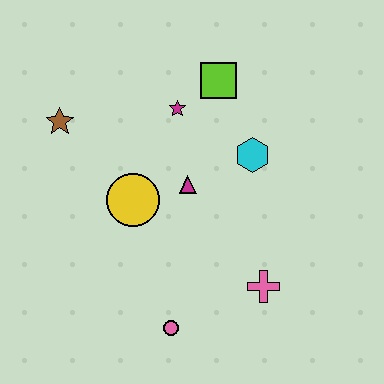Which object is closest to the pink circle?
The pink cross is closest to the pink circle.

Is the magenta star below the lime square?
Yes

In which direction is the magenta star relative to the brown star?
The magenta star is to the right of the brown star.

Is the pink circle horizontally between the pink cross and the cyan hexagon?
No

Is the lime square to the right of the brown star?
Yes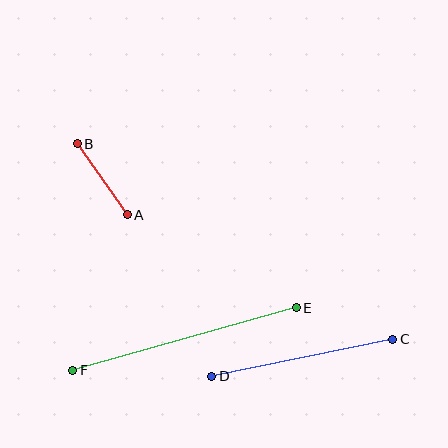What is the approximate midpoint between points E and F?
The midpoint is at approximately (185, 339) pixels.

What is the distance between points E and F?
The distance is approximately 232 pixels.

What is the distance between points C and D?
The distance is approximately 185 pixels.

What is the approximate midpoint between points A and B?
The midpoint is at approximately (102, 179) pixels.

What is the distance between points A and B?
The distance is approximately 87 pixels.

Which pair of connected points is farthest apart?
Points E and F are farthest apart.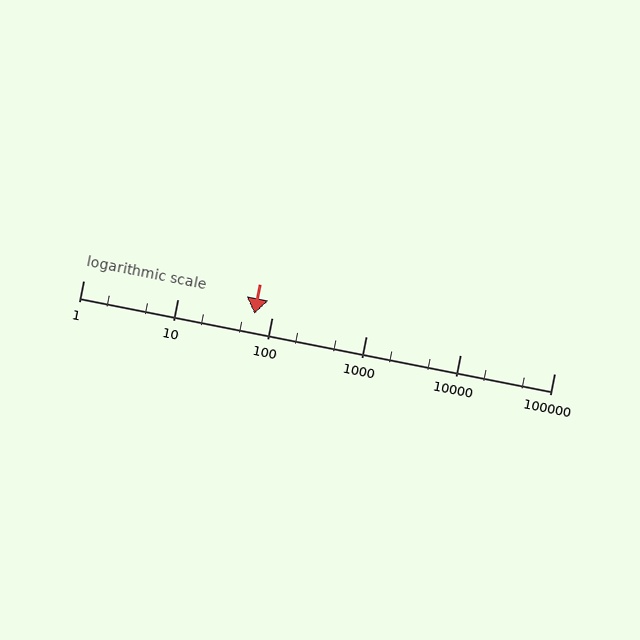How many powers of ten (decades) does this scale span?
The scale spans 5 decades, from 1 to 100000.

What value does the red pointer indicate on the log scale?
The pointer indicates approximately 65.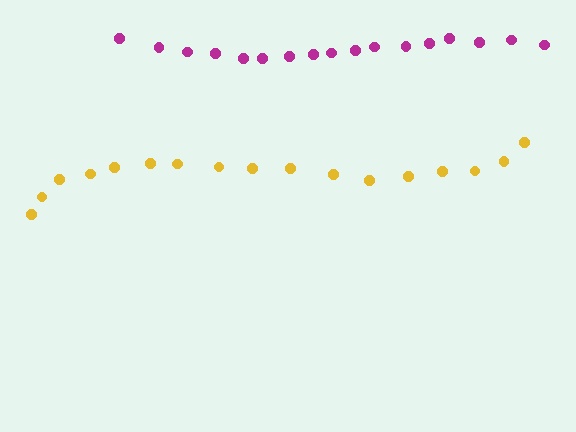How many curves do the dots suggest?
There are 2 distinct paths.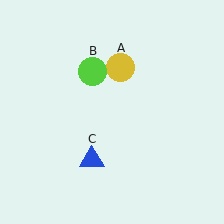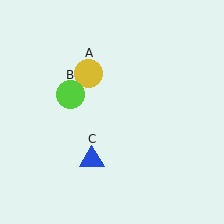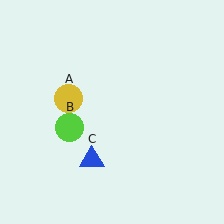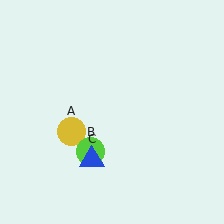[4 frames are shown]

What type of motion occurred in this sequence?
The yellow circle (object A), lime circle (object B) rotated counterclockwise around the center of the scene.